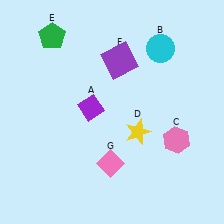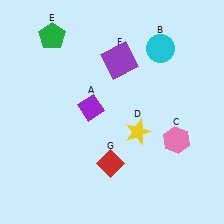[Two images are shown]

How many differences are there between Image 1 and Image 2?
There is 1 difference between the two images.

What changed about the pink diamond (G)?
In Image 1, G is pink. In Image 2, it changed to red.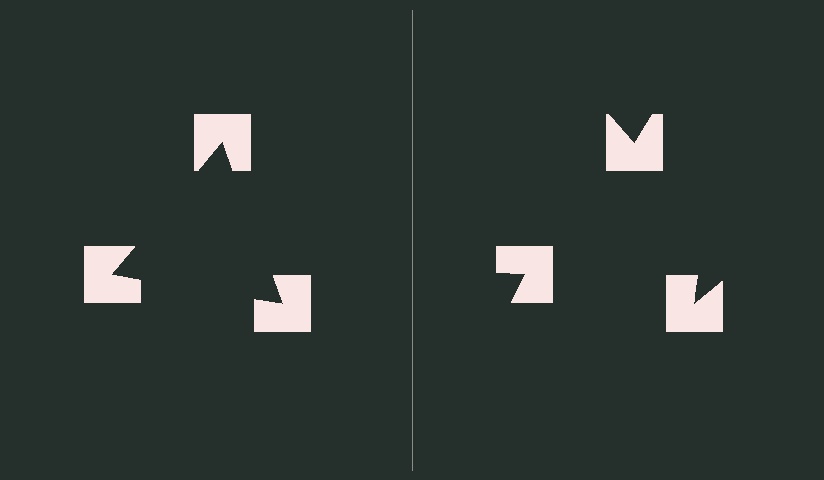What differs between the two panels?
The notched squares are positioned identically on both sides; only the wedge orientations differ. On the left they align to a triangle; on the right they are misaligned.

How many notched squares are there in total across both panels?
6 — 3 on each side.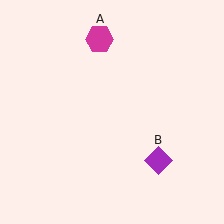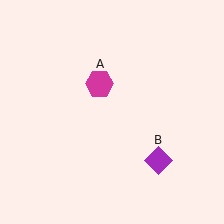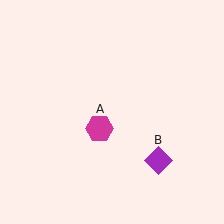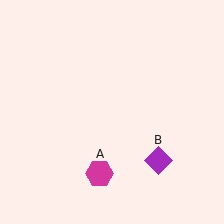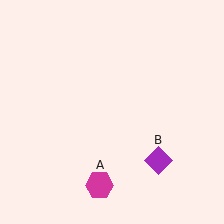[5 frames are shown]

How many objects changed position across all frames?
1 object changed position: magenta hexagon (object A).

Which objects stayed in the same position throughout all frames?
Purple diamond (object B) remained stationary.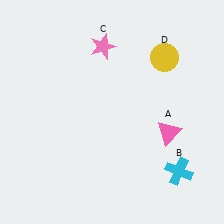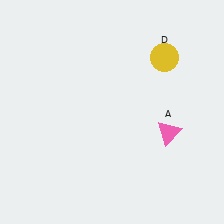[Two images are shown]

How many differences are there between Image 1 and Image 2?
There are 2 differences between the two images.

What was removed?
The pink star (C), the cyan cross (B) were removed in Image 2.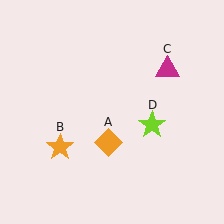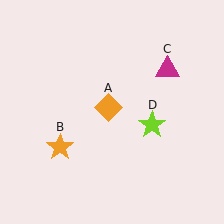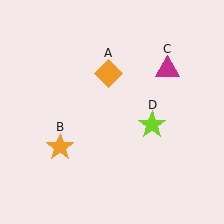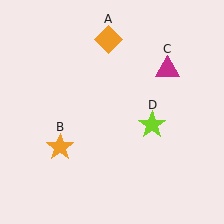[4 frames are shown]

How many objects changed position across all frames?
1 object changed position: orange diamond (object A).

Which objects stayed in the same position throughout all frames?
Orange star (object B) and magenta triangle (object C) and lime star (object D) remained stationary.